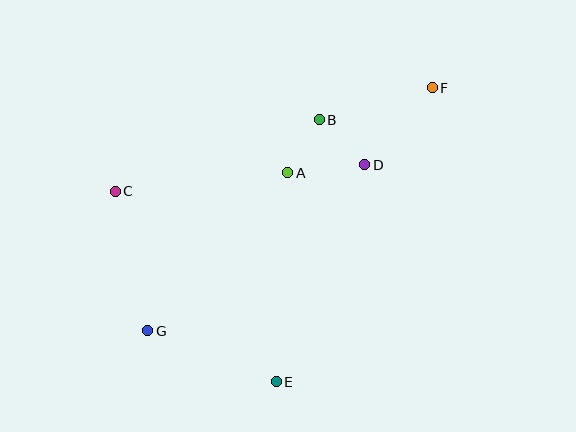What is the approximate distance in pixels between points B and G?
The distance between B and G is approximately 272 pixels.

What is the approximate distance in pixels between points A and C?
The distance between A and C is approximately 174 pixels.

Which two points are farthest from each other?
Points F and G are farthest from each other.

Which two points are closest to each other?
Points A and B are closest to each other.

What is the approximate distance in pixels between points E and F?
The distance between E and F is approximately 333 pixels.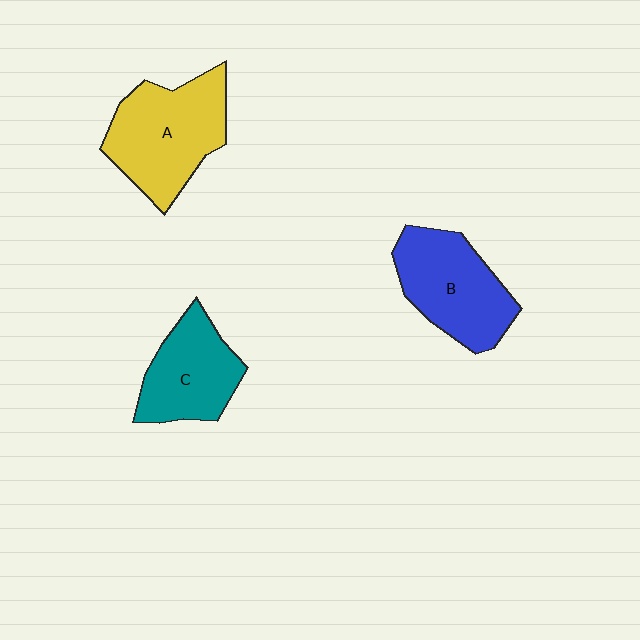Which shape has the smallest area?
Shape C (teal).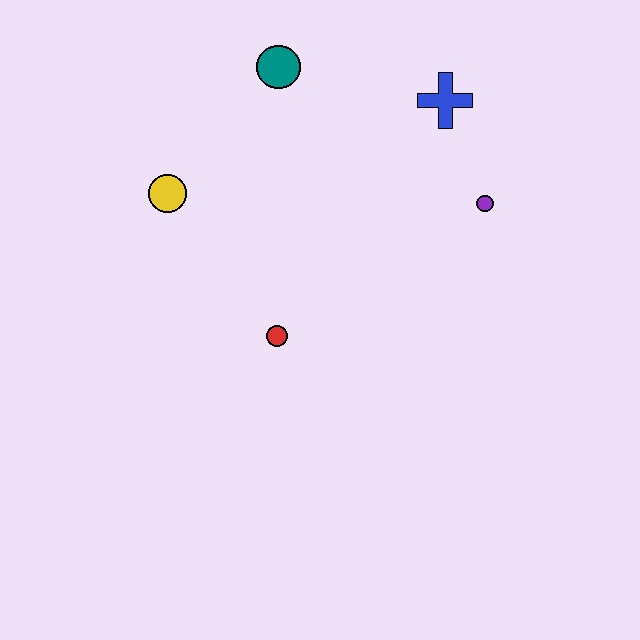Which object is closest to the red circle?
The yellow circle is closest to the red circle.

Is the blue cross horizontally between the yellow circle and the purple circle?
Yes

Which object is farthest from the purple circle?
The yellow circle is farthest from the purple circle.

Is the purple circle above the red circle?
Yes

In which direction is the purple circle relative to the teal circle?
The purple circle is to the right of the teal circle.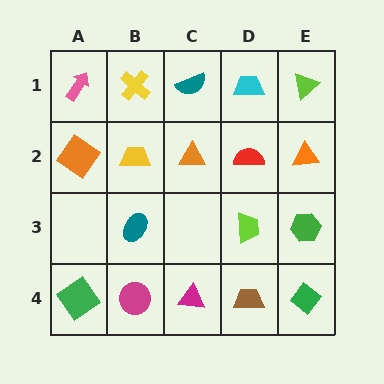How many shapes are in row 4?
5 shapes.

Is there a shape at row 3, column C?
No, that cell is empty.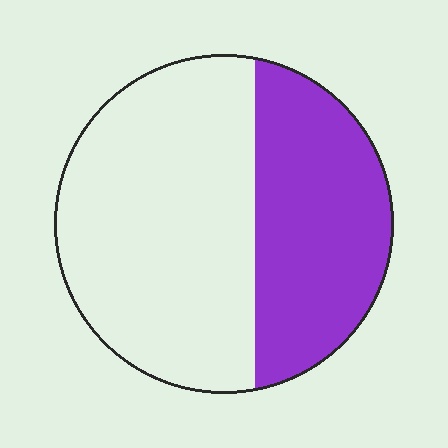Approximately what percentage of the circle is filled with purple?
Approximately 40%.